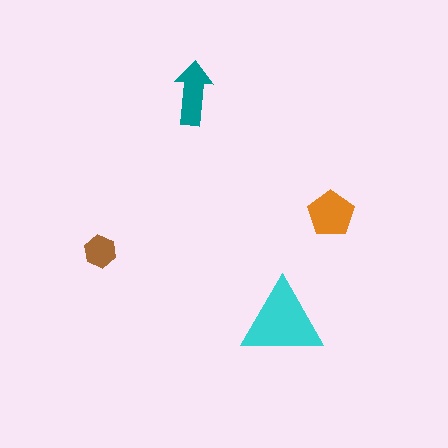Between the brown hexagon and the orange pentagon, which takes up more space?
The orange pentagon.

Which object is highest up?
The teal arrow is topmost.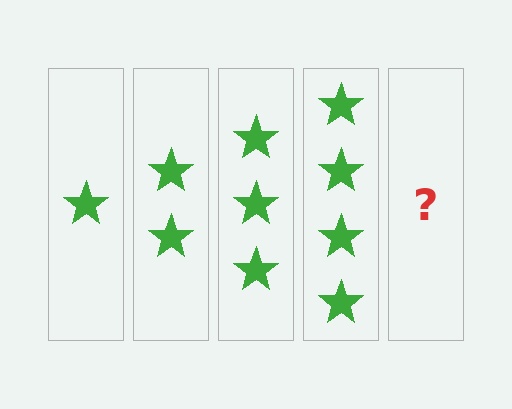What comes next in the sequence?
The next element should be 5 stars.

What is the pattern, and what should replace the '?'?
The pattern is that each step adds one more star. The '?' should be 5 stars.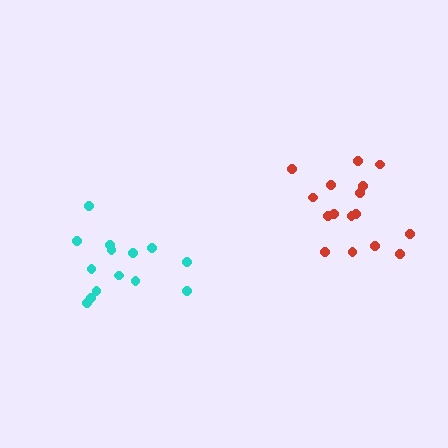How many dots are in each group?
Group 1: 16 dots, Group 2: 14 dots (30 total).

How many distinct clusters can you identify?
There are 2 distinct clusters.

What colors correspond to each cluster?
The clusters are colored: red, cyan.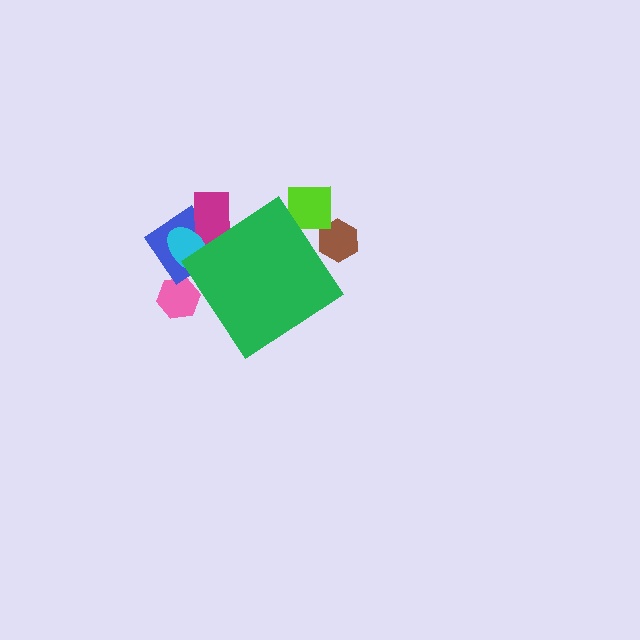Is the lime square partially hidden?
Yes, the lime square is partially hidden behind the green diamond.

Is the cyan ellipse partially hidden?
Yes, the cyan ellipse is partially hidden behind the green diamond.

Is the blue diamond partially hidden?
Yes, the blue diamond is partially hidden behind the green diamond.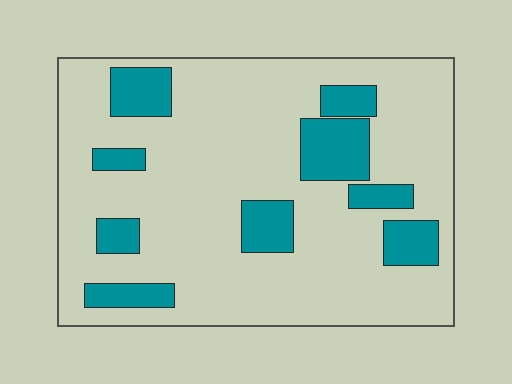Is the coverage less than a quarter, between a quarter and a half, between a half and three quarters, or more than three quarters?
Less than a quarter.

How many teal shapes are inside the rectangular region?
9.